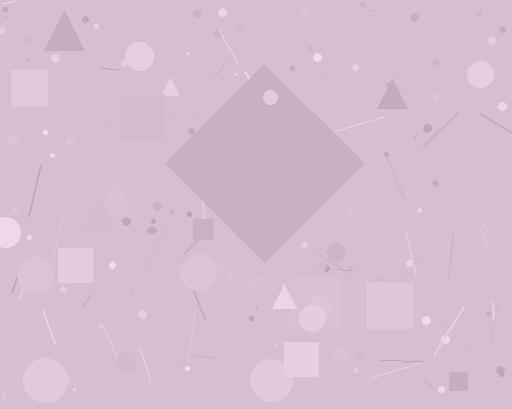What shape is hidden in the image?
A diamond is hidden in the image.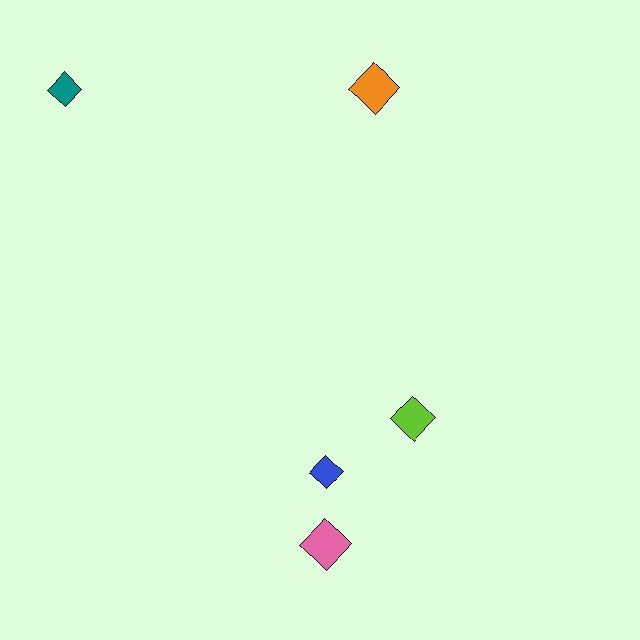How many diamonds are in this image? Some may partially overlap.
There are 5 diamonds.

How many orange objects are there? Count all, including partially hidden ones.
There is 1 orange object.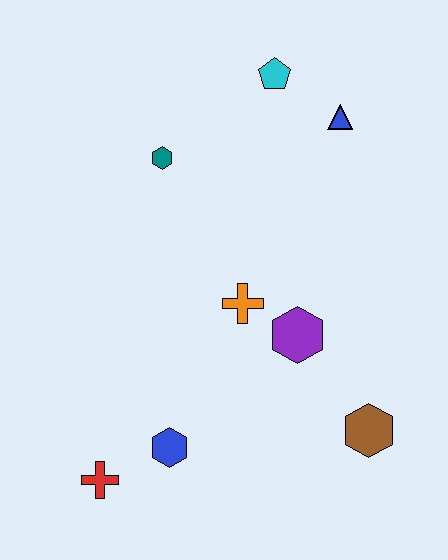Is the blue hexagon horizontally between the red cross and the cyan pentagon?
Yes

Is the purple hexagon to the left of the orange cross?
No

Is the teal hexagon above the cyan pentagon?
No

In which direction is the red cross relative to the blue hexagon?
The red cross is to the left of the blue hexagon.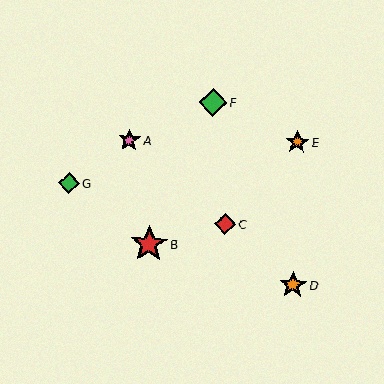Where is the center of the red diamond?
The center of the red diamond is at (225, 224).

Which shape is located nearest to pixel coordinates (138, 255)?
The red star (labeled B) at (149, 244) is nearest to that location.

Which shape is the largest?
The red star (labeled B) is the largest.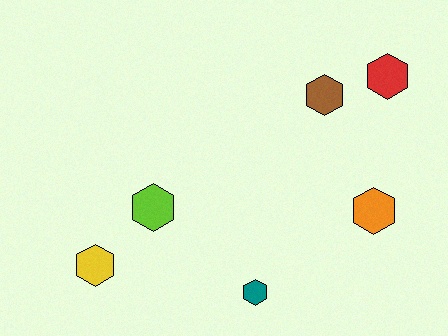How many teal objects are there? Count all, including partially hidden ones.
There is 1 teal object.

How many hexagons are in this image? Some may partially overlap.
There are 6 hexagons.